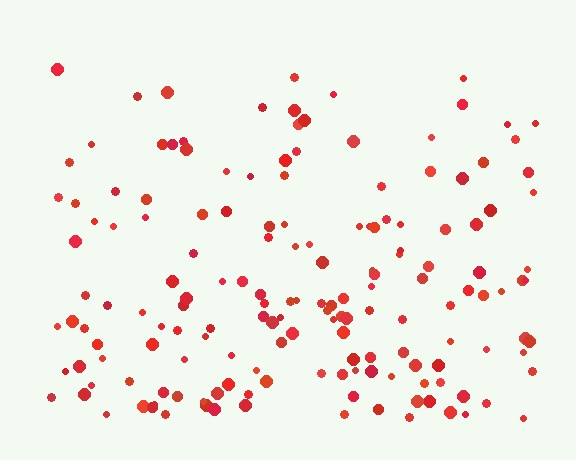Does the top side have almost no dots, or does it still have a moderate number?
Still a moderate number, just noticeably fewer than the bottom.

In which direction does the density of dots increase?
From top to bottom, with the bottom side densest.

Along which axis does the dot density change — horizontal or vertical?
Vertical.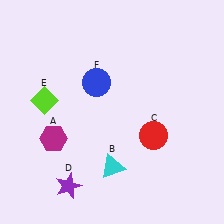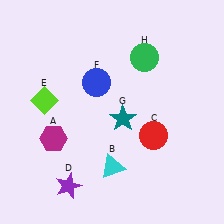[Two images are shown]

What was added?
A teal star (G), a green circle (H) were added in Image 2.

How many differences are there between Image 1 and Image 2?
There are 2 differences between the two images.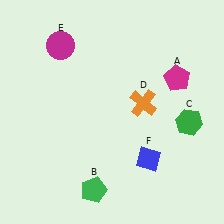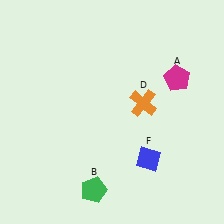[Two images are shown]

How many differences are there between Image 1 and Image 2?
There are 2 differences between the two images.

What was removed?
The green hexagon (C), the magenta circle (E) were removed in Image 2.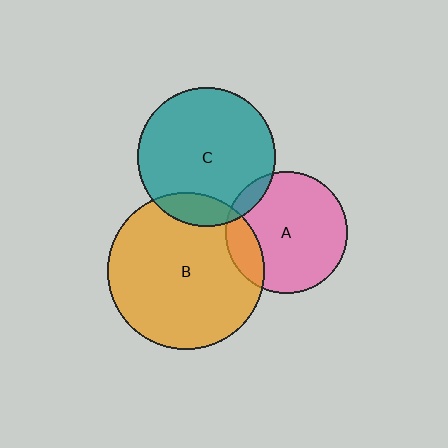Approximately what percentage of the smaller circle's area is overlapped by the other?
Approximately 10%.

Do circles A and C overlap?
Yes.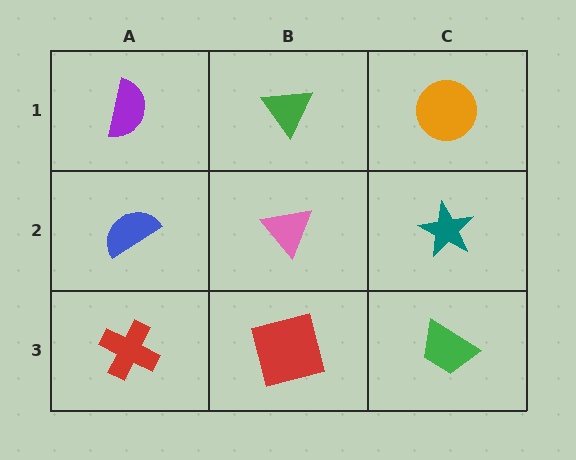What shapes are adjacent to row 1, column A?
A blue semicircle (row 2, column A), a green triangle (row 1, column B).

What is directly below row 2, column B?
A red square.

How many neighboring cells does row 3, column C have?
2.